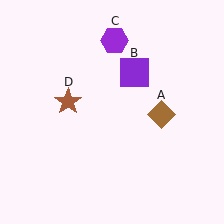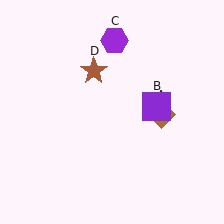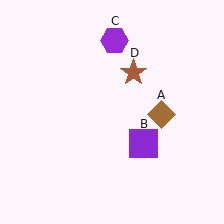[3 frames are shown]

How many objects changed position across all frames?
2 objects changed position: purple square (object B), brown star (object D).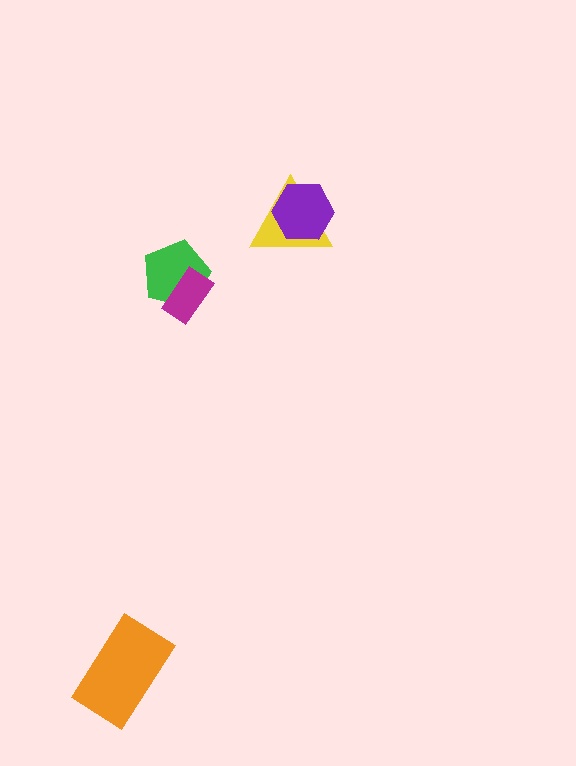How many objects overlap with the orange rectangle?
0 objects overlap with the orange rectangle.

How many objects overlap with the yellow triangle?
1 object overlaps with the yellow triangle.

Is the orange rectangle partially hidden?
No, no other shape covers it.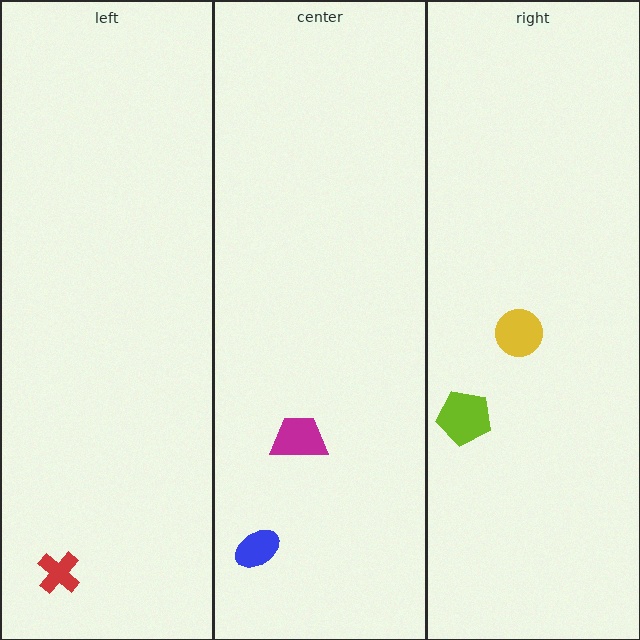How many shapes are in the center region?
2.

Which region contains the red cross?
The left region.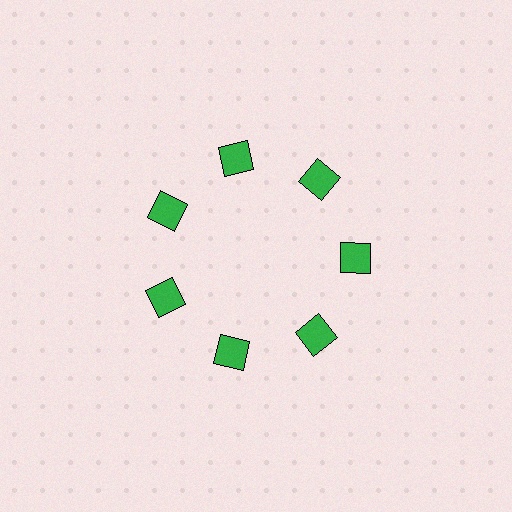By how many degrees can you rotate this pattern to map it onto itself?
The pattern maps onto itself every 51 degrees of rotation.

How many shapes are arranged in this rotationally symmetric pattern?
There are 7 shapes, arranged in 7 groups of 1.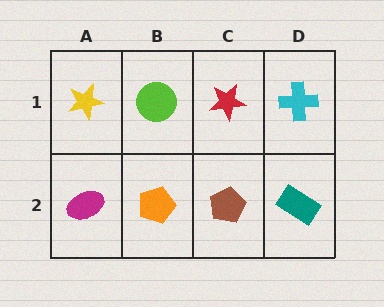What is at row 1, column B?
A lime circle.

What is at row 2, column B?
An orange pentagon.